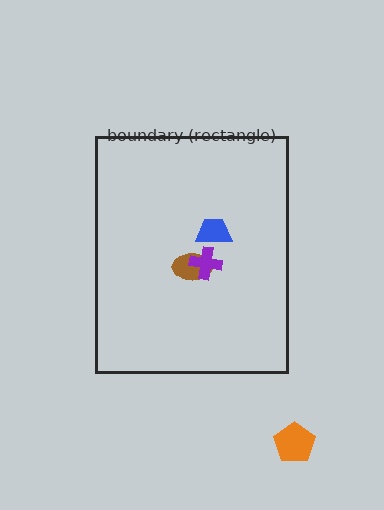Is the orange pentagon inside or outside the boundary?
Outside.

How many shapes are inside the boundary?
3 inside, 1 outside.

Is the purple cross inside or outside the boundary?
Inside.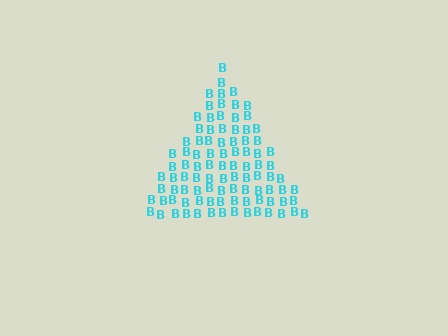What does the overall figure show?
The overall figure shows a triangle.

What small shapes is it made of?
It is made of small letter B's.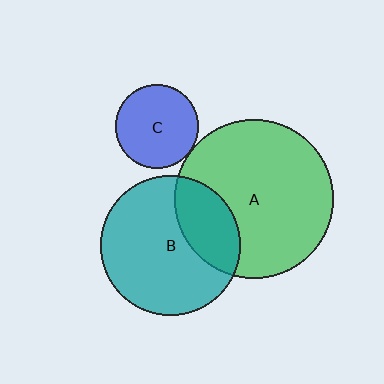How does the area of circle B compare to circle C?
Approximately 2.8 times.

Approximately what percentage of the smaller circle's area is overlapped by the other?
Approximately 30%.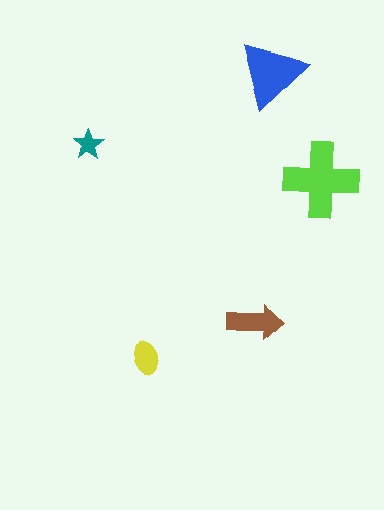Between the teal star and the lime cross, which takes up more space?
The lime cross.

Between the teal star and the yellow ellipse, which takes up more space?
The yellow ellipse.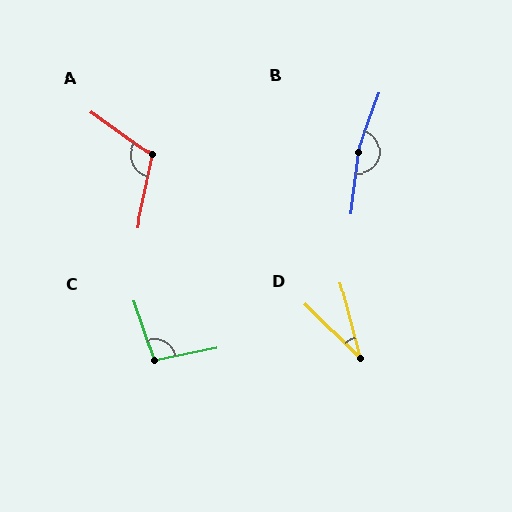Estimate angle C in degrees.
Approximately 97 degrees.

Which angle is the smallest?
D, at approximately 30 degrees.